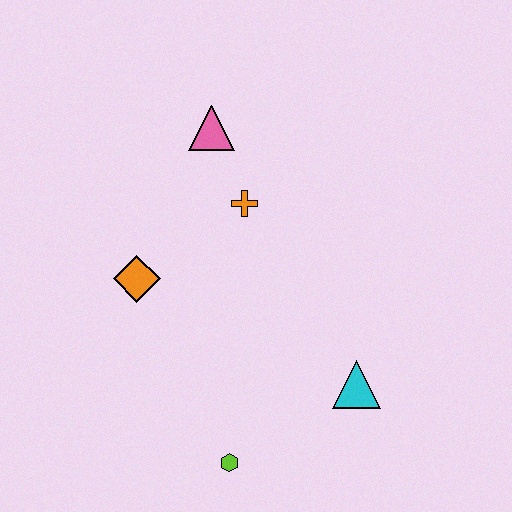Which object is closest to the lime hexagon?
The cyan triangle is closest to the lime hexagon.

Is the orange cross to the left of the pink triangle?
No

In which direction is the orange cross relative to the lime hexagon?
The orange cross is above the lime hexagon.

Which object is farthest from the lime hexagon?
The pink triangle is farthest from the lime hexagon.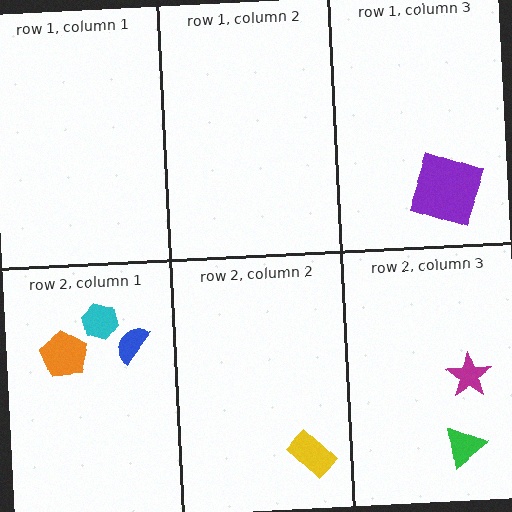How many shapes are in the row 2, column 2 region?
1.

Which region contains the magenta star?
The row 2, column 3 region.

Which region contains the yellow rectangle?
The row 2, column 2 region.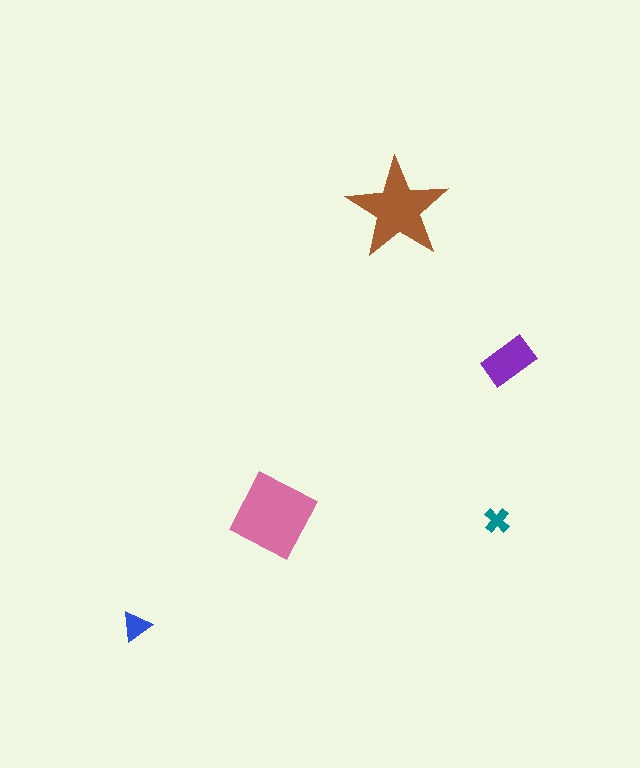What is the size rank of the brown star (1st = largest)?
2nd.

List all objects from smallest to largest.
The teal cross, the blue triangle, the purple rectangle, the brown star, the pink diamond.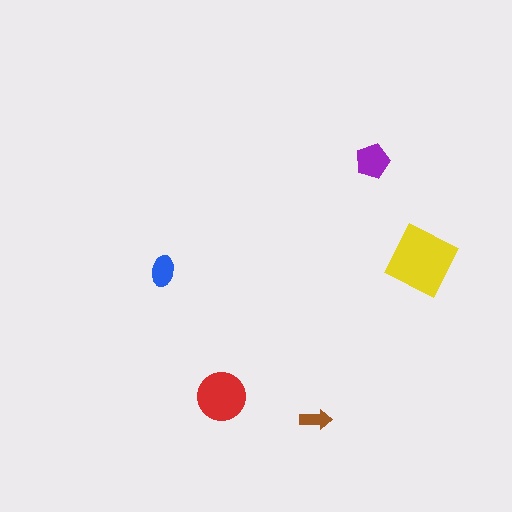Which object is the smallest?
The brown arrow.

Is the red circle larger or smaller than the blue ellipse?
Larger.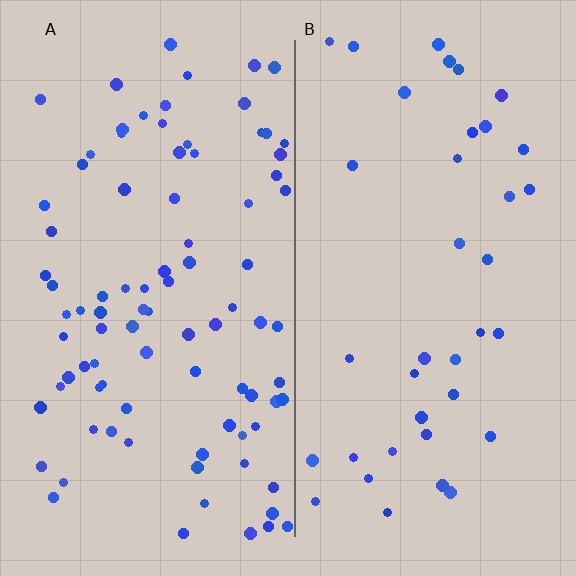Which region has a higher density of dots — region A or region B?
A (the left).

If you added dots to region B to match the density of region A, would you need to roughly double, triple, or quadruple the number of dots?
Approximately double.